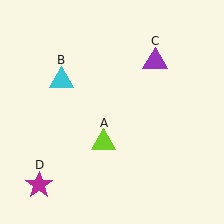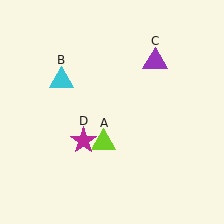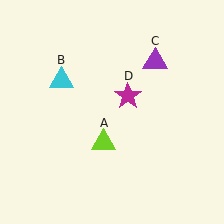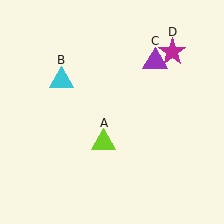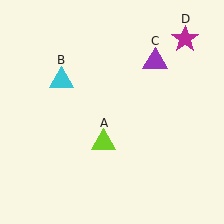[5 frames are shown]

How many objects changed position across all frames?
1 object changed position: magenta star (object D).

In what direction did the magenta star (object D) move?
The magenta star (object D) moved up and to the right.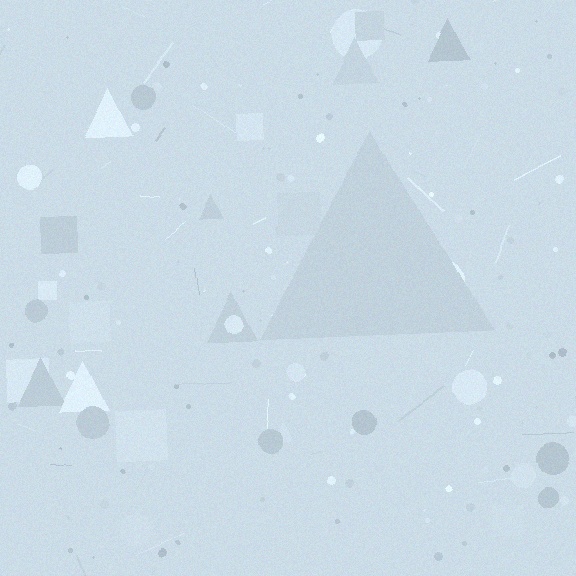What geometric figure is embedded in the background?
A triangle is embedded in the background.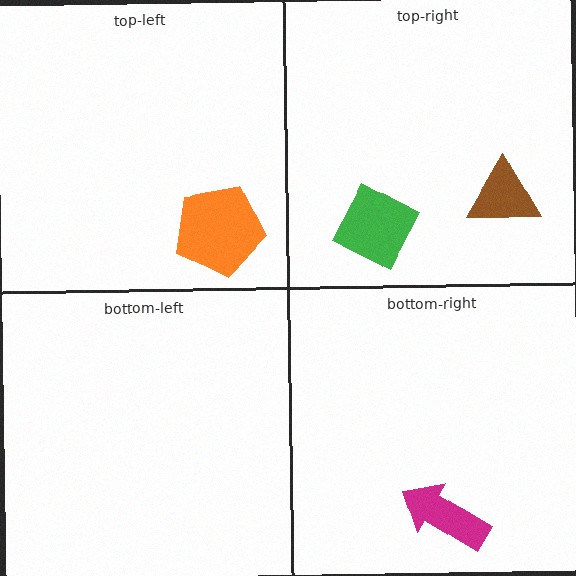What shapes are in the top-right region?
The brown triangle, the green diamond.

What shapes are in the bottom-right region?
The magenta arrow.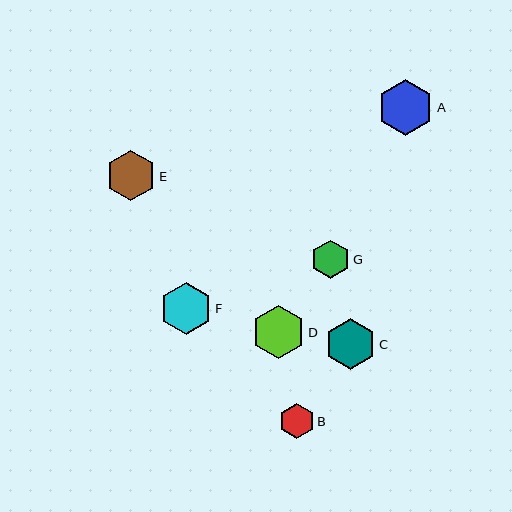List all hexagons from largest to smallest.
From largest to smallest: A, D, F, C, E, G, B.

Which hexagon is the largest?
Hexagon A is the largest with a size of approximately 56 pixels.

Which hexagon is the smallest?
Hexagon B is the smallest with a size of approximately 35 pixels.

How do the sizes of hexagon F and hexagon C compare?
Hexagon F and hexagon C are approximately the same size.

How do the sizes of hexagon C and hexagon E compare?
Hexagon C and hexagon E are approximately the same size.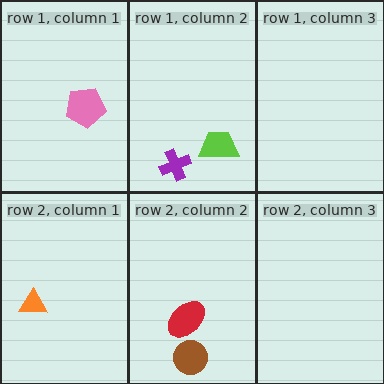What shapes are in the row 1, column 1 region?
The pink pentagon.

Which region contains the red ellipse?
The row 2, column 2 region.